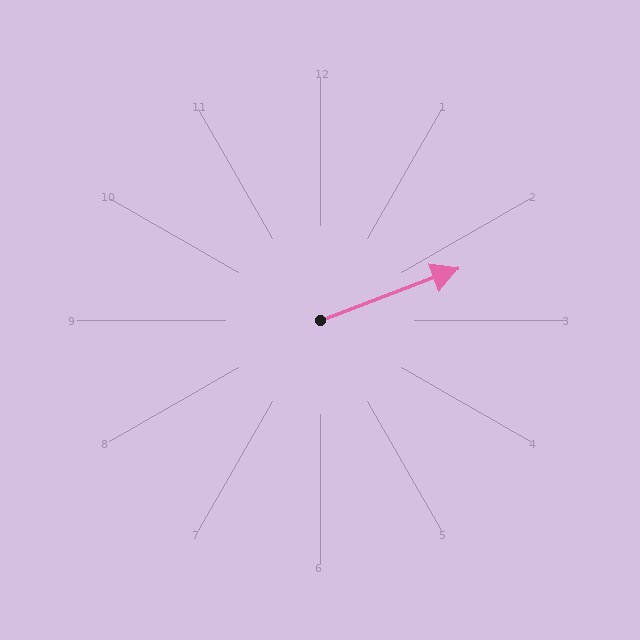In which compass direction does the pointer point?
East.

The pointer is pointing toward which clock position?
Roughly 2 o'clock.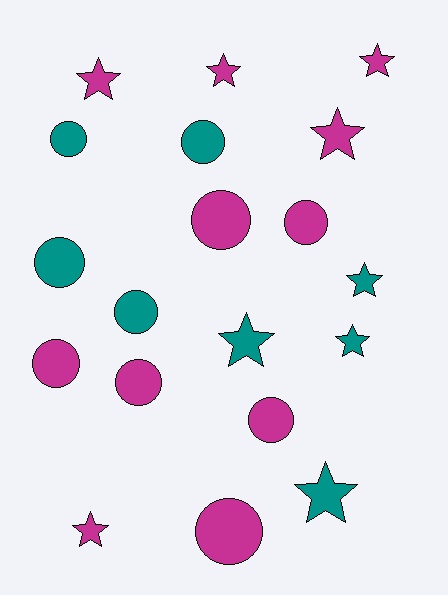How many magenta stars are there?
There are 5 magenta stars.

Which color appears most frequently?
Magenta, with 11 objects.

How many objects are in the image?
There are 19 objects.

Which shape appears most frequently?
Circle, with 10 objects.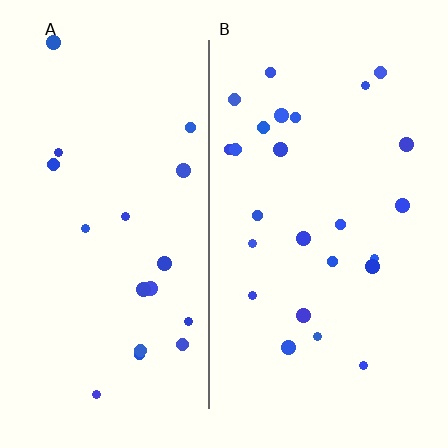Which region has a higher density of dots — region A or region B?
B (the right).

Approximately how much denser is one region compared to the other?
Approximately 1.4× — region B over region A.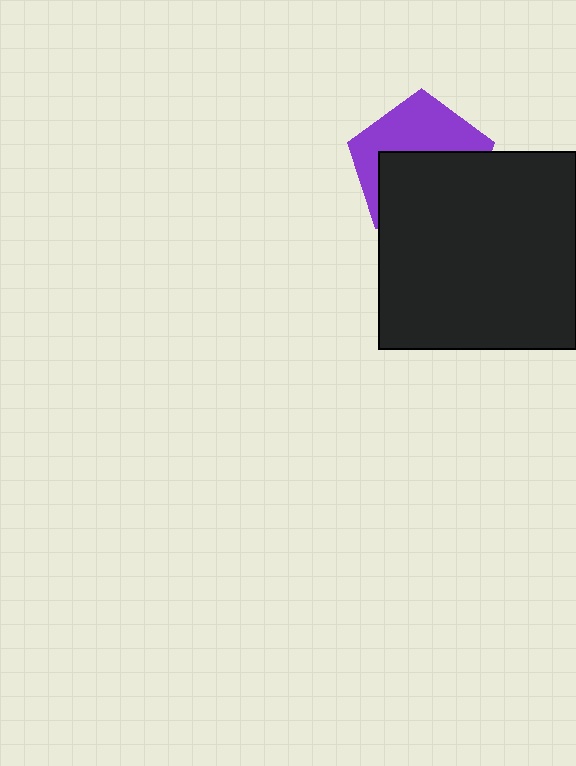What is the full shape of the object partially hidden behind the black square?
The partially hidden object is a purple pentagon.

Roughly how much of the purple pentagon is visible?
A small part of it is visible (roughly 45%).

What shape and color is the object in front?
The object in front is a black square.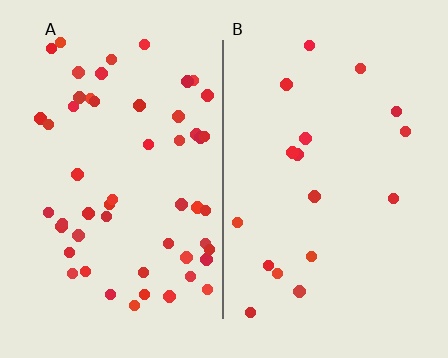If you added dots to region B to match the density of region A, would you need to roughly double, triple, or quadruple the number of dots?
Approximately triple.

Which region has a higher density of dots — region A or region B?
A (the left).